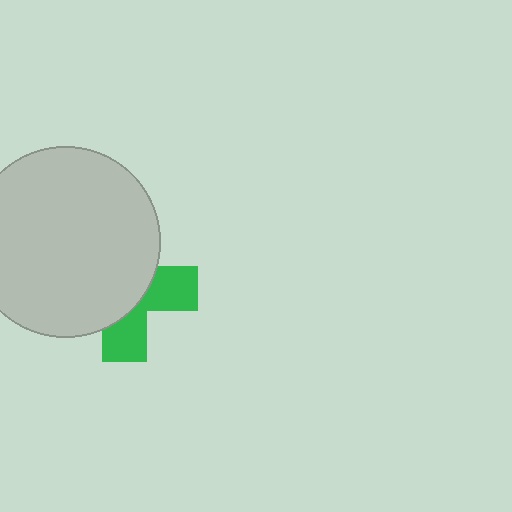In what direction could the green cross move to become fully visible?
The green cross could move toward the lower-right. That would shift it out from behind the light gray circle entirely.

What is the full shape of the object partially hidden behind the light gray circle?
The partially hidden object is a green cross.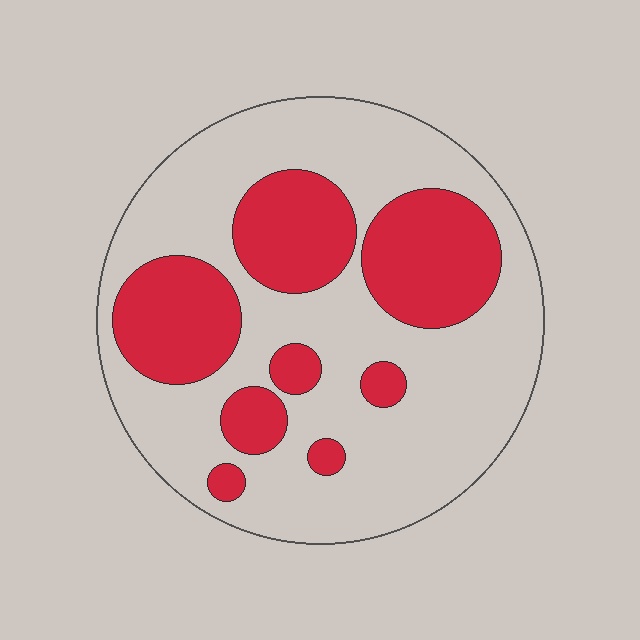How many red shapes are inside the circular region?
8.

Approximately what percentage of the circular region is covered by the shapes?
Approximately 30%.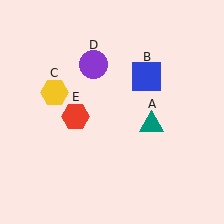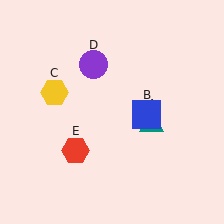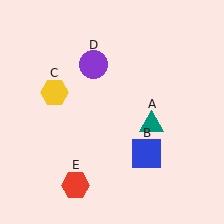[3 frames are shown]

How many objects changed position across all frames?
2 objects changed position: blue square (object B), red hexagon (object E).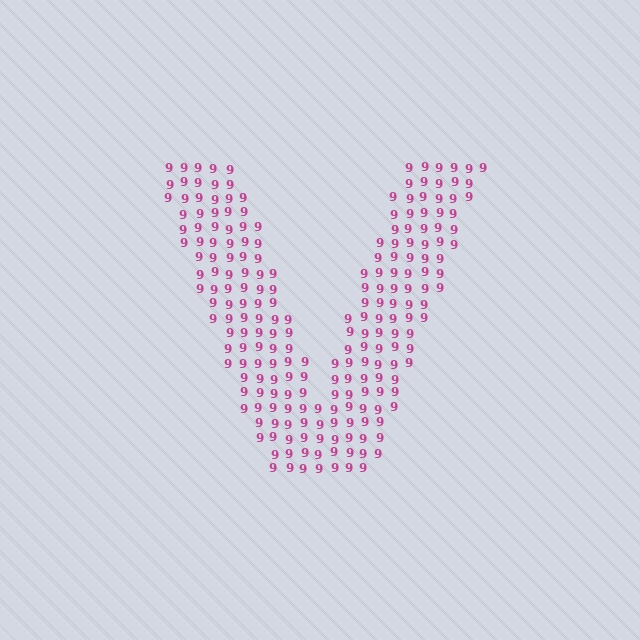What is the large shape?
The large shape is the letter V.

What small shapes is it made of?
It is made of small digit 9's.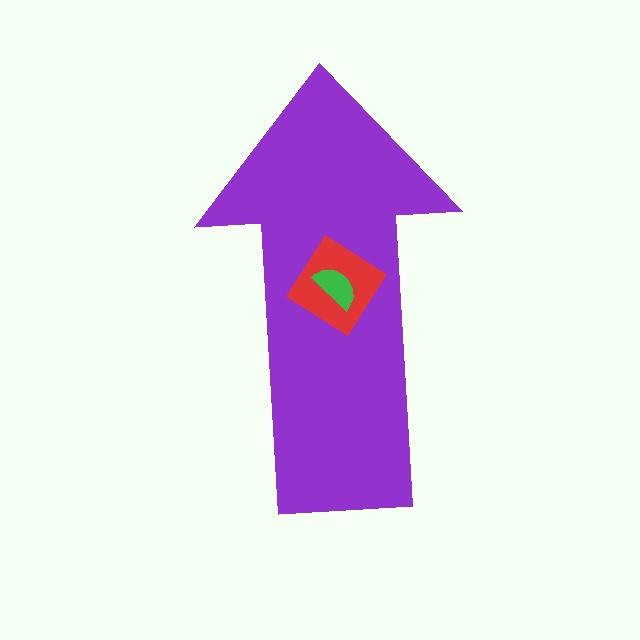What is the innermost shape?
The green semicircle.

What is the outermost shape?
The purple arrow.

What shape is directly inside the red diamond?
The green semicircle.